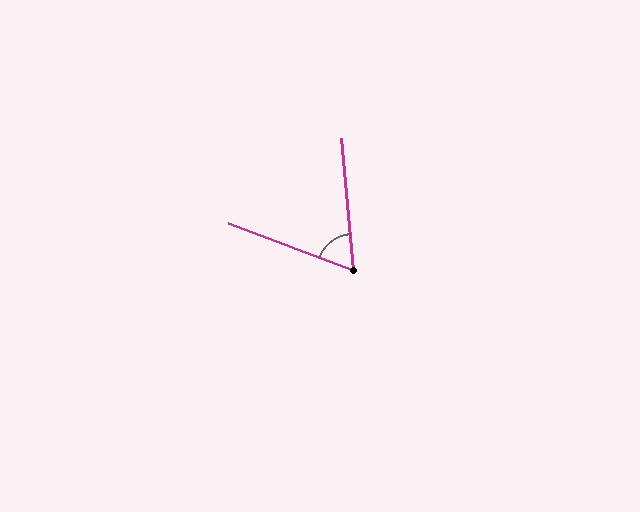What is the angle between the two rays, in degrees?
Approximately 64 degrees.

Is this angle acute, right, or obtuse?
It is acute.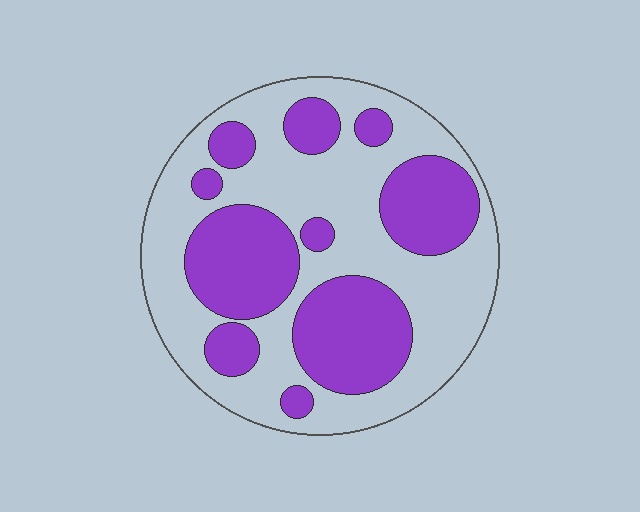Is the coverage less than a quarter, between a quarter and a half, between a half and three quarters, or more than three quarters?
Between a quarter and a half.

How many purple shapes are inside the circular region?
10.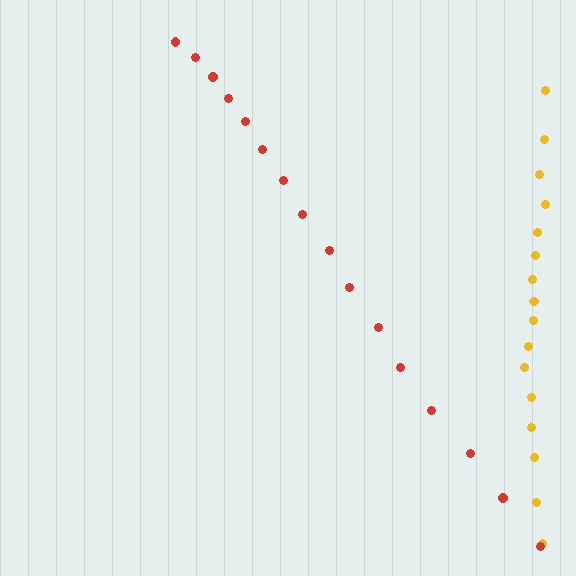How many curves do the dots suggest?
There are 2 distinct paths.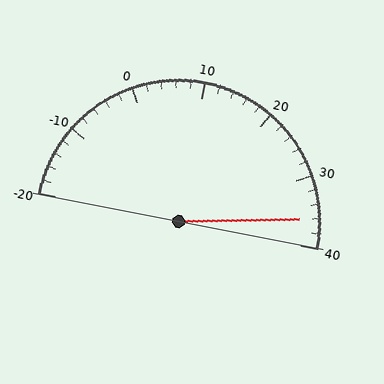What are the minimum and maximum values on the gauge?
The gauge ranges from -20 to 40.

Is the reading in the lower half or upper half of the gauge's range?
The reading is in the upper half of the range (-20 to 40).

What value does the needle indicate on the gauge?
The needle indicates approximately 36.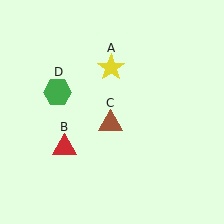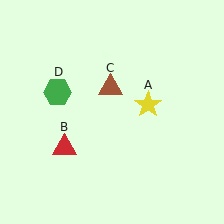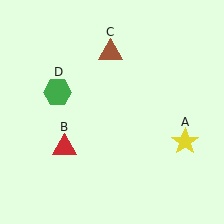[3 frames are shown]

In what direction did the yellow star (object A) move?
The yellow star (object A) moved down and to the right.